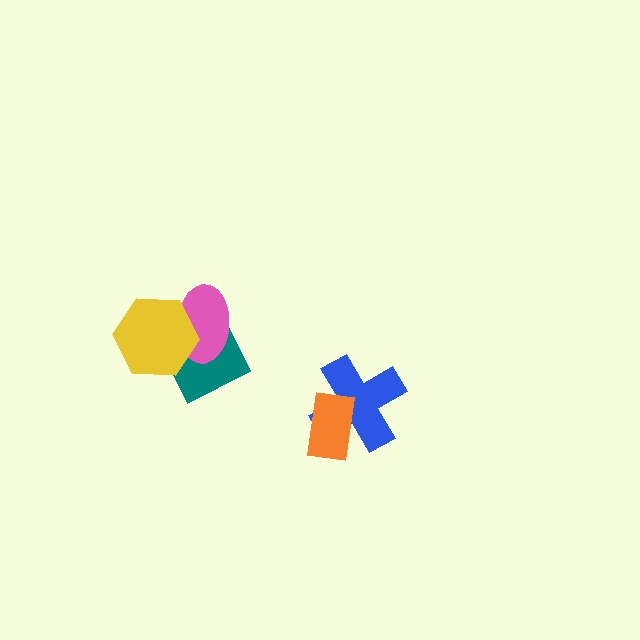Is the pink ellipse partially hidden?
Yes, it is partially covered by another shape.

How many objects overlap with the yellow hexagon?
2 objects overlap with the yellow hexagon.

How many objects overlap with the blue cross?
1 object overlaps with the blue cross.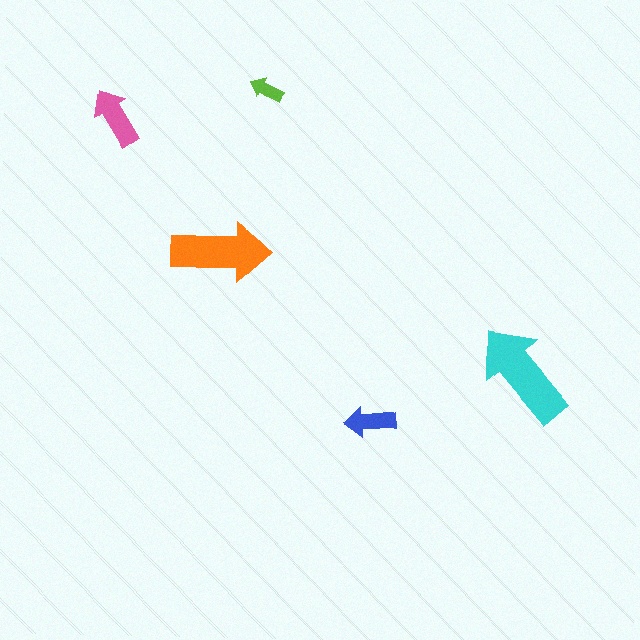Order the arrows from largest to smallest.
the cyan one, the orange one, the pink one, the blue one, the lime one.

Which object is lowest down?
The blue arrow is bottommost.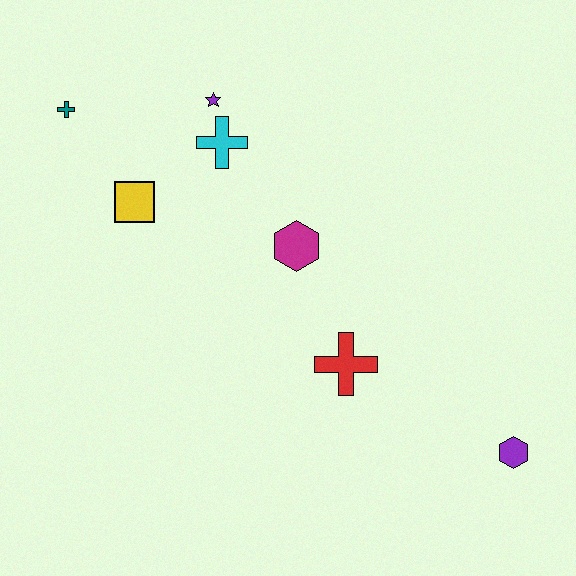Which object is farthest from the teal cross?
The purple hexagon is farthest from the teal cross.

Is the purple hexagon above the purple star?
No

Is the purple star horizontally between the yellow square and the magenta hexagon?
Yes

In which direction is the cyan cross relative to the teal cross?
The cyan cross is to the right of the teal cross.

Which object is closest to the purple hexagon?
The red cross is closest to the purple hexagon.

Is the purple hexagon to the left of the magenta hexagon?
No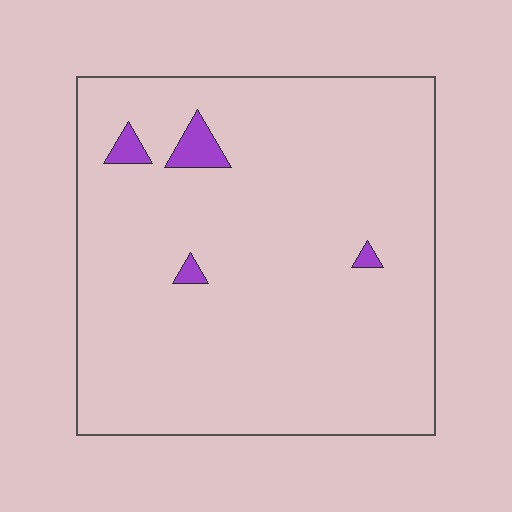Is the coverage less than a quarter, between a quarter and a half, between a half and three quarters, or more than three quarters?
Less than a quarter.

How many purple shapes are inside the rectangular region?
4.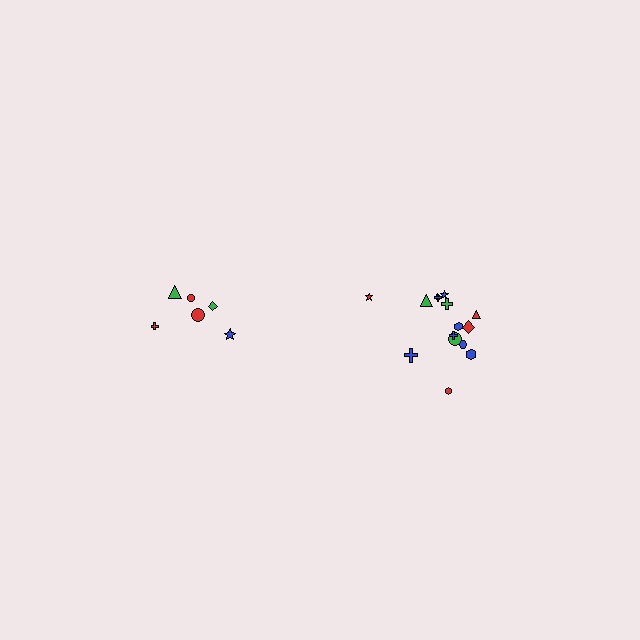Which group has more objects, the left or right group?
The right group.